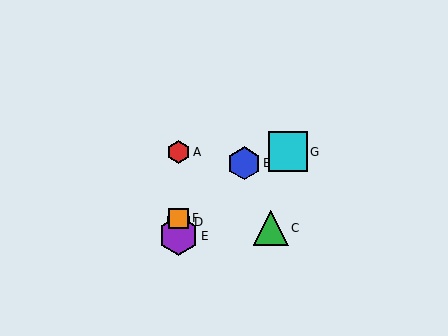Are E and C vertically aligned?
No, E is at x≈178 and C is at x≈271.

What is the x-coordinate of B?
Object B is at x≈244.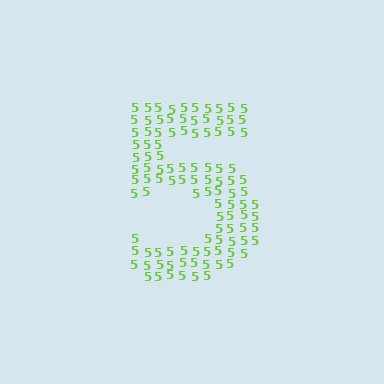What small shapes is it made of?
It is made of small digit 5's.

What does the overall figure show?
The overall figure shows the digit 5.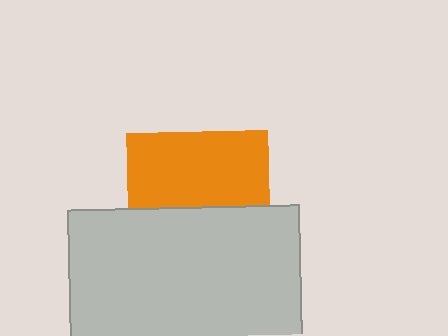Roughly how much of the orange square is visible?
About half of it is visible (roughly 52%).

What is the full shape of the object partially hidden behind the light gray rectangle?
The partially hidden object is an orange square.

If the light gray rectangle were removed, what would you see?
You would see the complete orange square.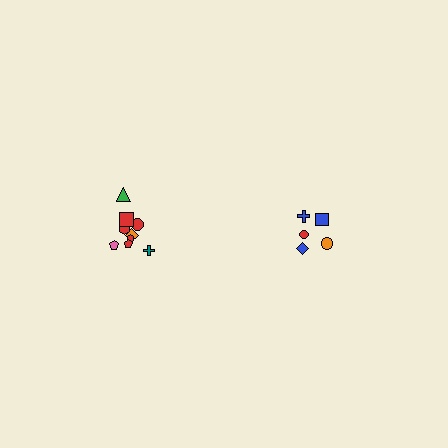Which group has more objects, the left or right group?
The left group.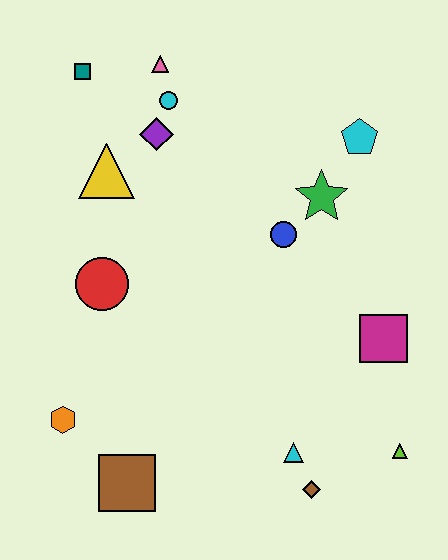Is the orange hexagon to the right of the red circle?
No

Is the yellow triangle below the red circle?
No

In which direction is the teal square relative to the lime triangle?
The teal square is above the lime triangle.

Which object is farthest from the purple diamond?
The lime triangle is farthest from the purple diamond.